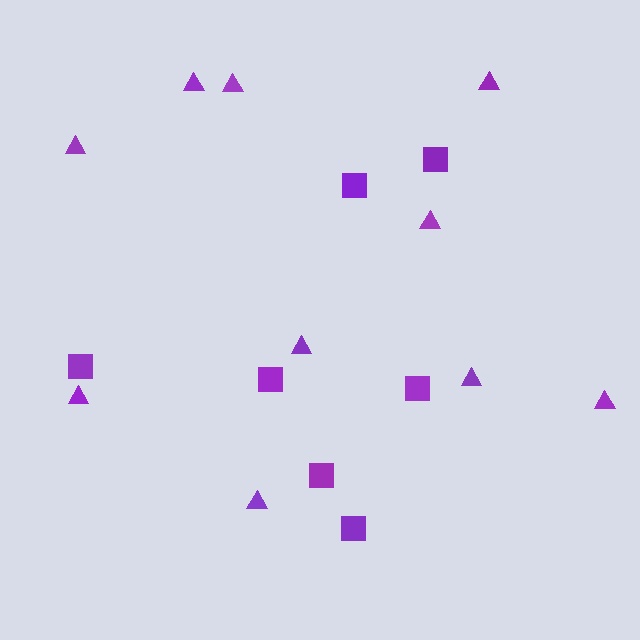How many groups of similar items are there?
There are 2 groups: one group of triangles (10) and one group of squares (7).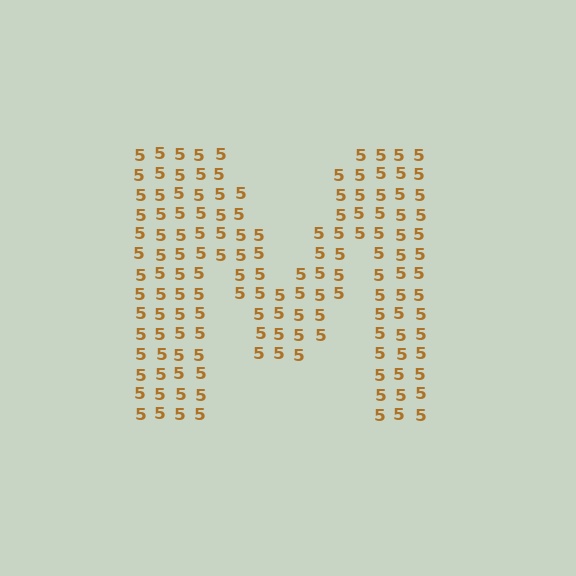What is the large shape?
The large shape is the letter M.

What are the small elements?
The small elements are digit 5's.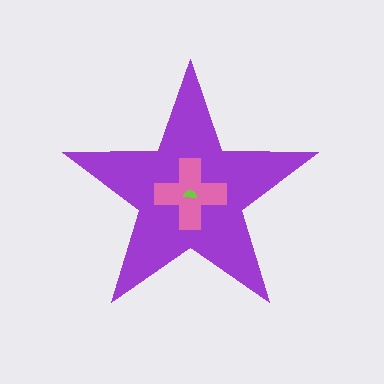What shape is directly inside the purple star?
The pink cross.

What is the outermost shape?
The purple star.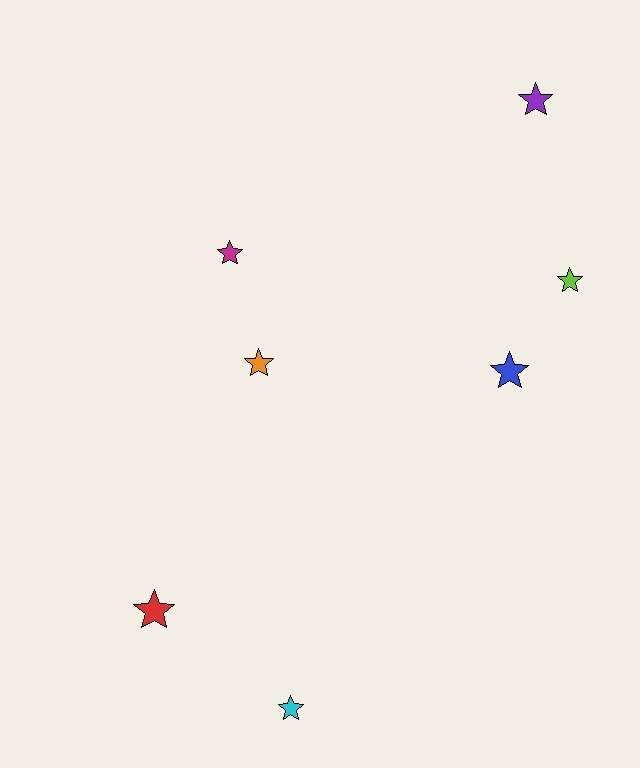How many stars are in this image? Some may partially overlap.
There are 7 stars.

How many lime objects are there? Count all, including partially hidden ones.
There is 1 lime object.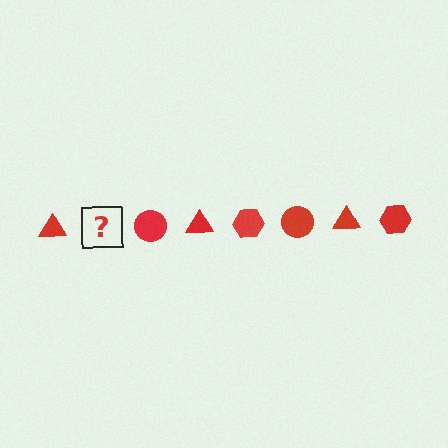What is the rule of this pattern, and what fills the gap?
The rule is that the pattern cycles through triangle, hexagon, circle shapes in red. The gap should be filled with a red hexagon.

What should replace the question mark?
The question mark should be replaced with a red hexagon.